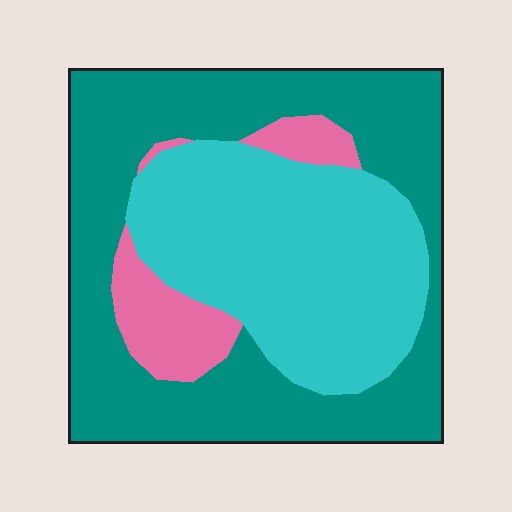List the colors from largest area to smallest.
From largest to smallest: teal, cyan, pink.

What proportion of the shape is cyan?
Cyan takes up between a third and a half of the shape.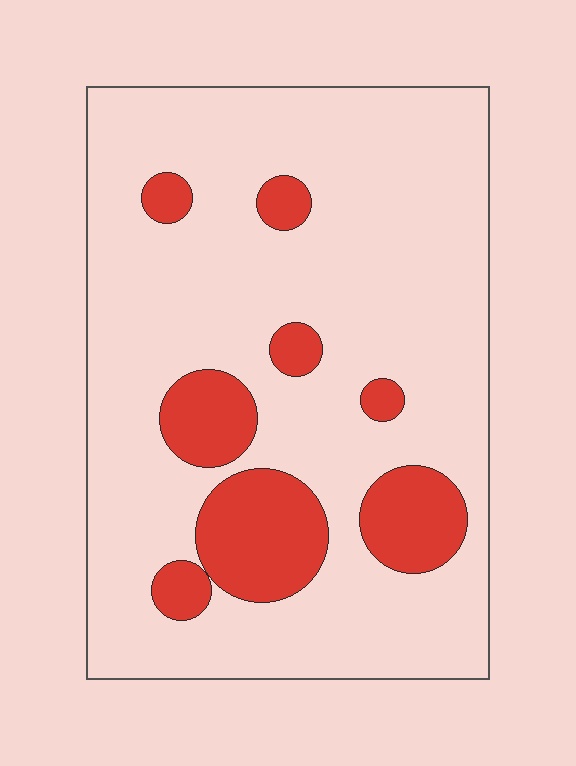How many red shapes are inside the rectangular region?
8.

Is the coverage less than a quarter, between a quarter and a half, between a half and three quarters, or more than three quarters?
Less than a quarter.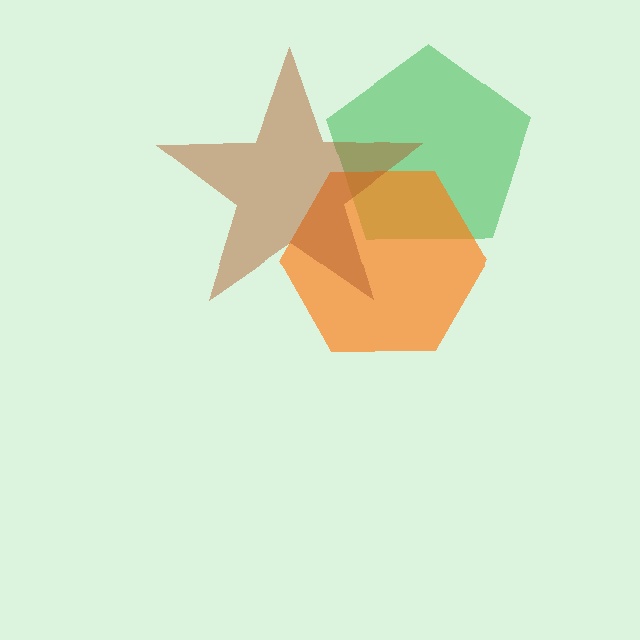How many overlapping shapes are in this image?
There are 3 overlapping shapes in the image.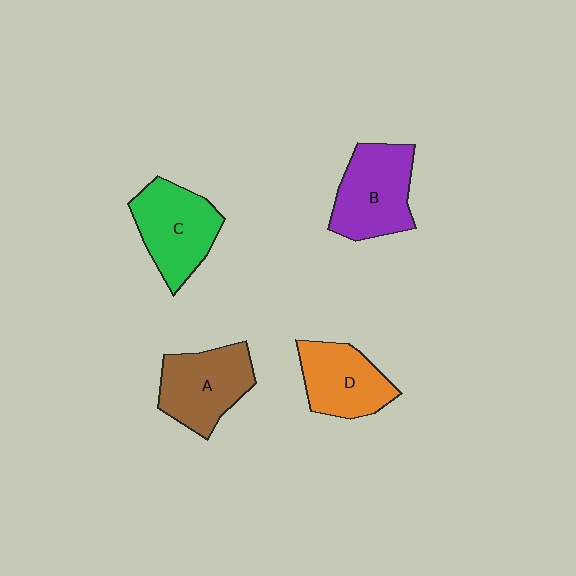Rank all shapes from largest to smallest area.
From largest to smallest: B (purple), C (green), A (brown), D (orange).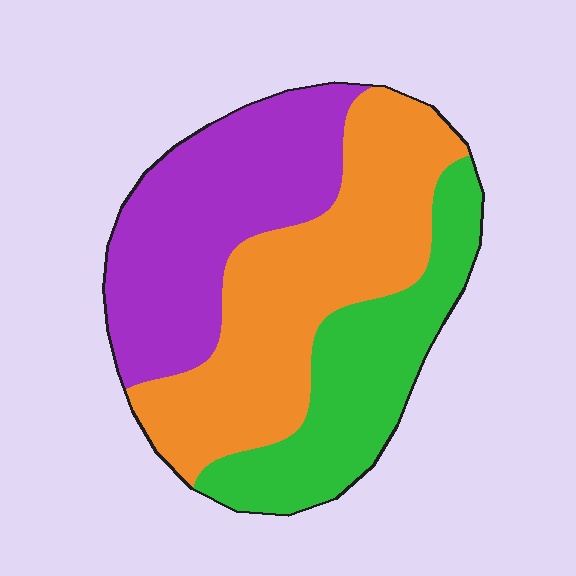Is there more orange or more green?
Orange.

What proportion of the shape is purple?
Purple covers 33% of the shape.